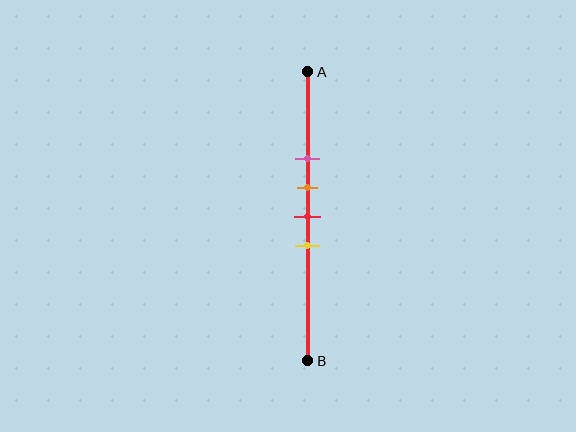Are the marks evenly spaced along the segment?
Yes, the marks are approximately evenly spaced.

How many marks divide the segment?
There are 4 marks dividing the segment.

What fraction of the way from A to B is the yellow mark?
The yellow mark is approximately 60% (0.6) of the way from A to B.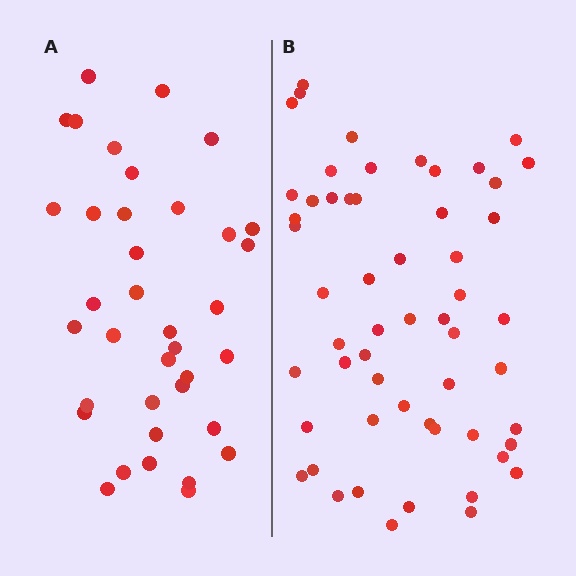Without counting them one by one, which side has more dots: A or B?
Region B (the right region) has more dots.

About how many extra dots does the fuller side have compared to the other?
Region B has approximately 20 more dots than region A.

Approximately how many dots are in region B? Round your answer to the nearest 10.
About 60 dots. (The exact count is 56, which rounds to 60.)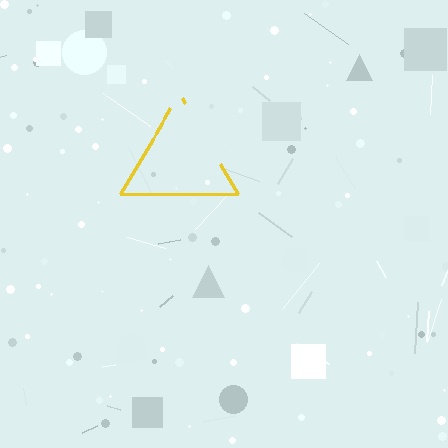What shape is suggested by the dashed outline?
The dashed outline suggests a triangle.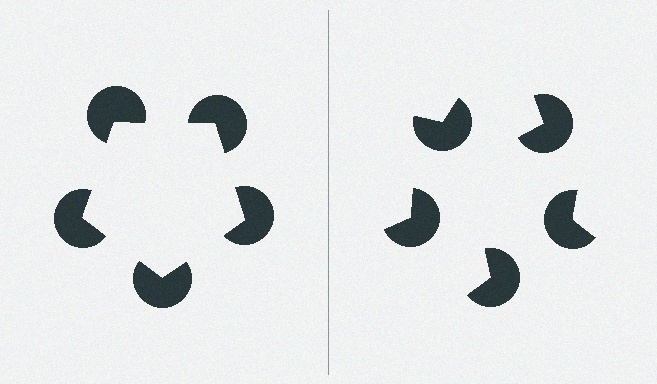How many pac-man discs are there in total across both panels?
10 — 5 on each side.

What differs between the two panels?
The pac-man discs are positioned identically on both sides; only the wedge orientations differ. On the left they align to a pentagon; on the right they are misaligned.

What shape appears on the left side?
An illusory pentagon.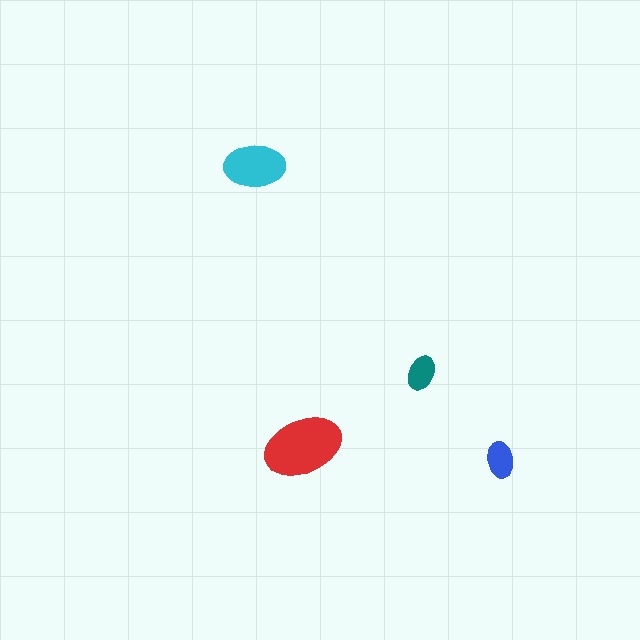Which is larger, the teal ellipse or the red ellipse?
The red one.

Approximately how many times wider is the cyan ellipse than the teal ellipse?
About 1.5 times wider.